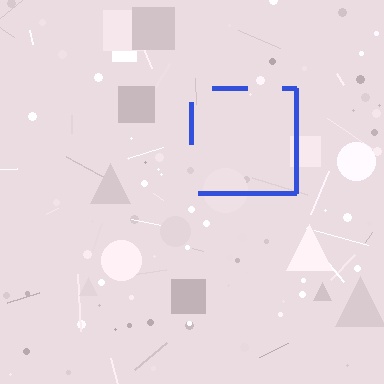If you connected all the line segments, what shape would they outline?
They would outline a square.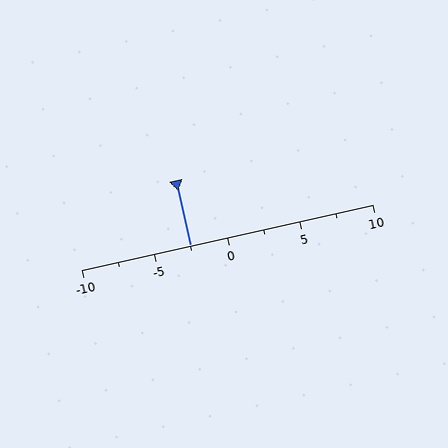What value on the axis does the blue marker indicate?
The marker indicates approximately -2.5.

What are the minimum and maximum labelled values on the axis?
The axis runs from -10 to 10.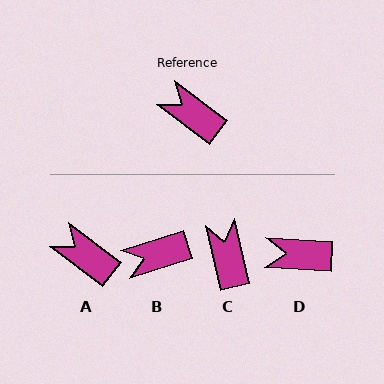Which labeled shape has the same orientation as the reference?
A.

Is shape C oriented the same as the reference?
No, it is off by about 39 degrees.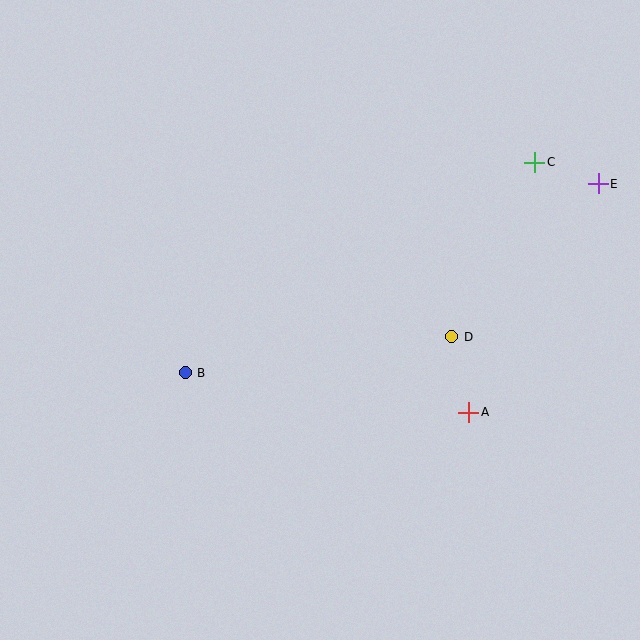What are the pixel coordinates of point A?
Point A is at (469, 412).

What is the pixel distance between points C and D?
The distance between C and D is 194 pixels.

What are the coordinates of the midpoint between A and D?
The midpoint between A and D is at (460, 374).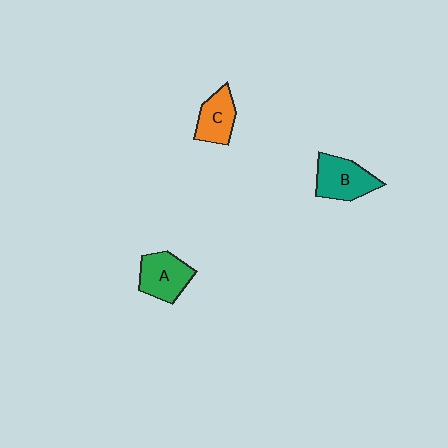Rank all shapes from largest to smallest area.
From largest to smallest: B (teal), A (green), C (orange).